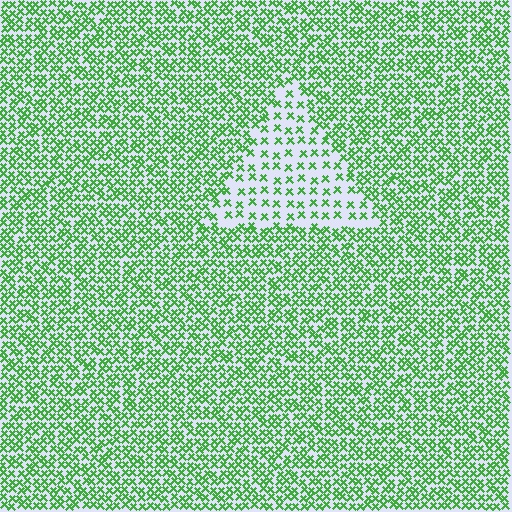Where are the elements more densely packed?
The elements are more densely packed outside the triangle boundary.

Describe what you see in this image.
The image contains small green elements arranged at two different densities. A triangle-shaped region is visible where the elements are less densely packed than the surrounding area.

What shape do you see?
I see a triangle.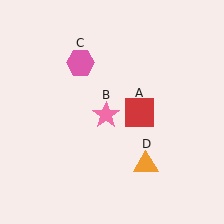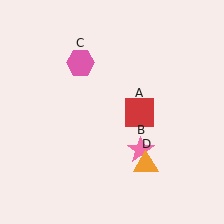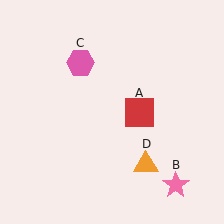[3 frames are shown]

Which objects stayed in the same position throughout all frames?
Red square (object A) and pink hexagon (object C) and orange triangle (object D) remained stationary.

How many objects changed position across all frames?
1 object changed position: pink star (object B).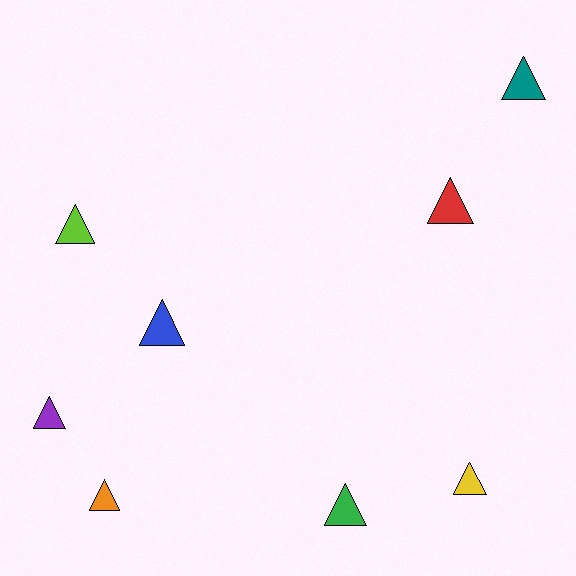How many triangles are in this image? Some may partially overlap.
There are 8 triangles.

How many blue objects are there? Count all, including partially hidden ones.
There is 1 blue object.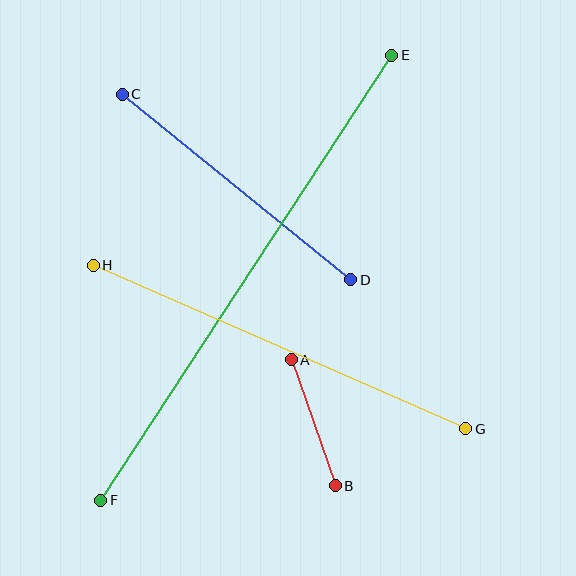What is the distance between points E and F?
The distance is approximately 532 pixels.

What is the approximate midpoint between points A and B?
The midpoint is at approximately (313, 423) pixels.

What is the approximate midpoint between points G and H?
The midpoint is at approximately (279, 347) pixels.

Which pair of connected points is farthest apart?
Points E and F are farthest apart.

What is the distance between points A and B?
The distance is approximately 133 pixels.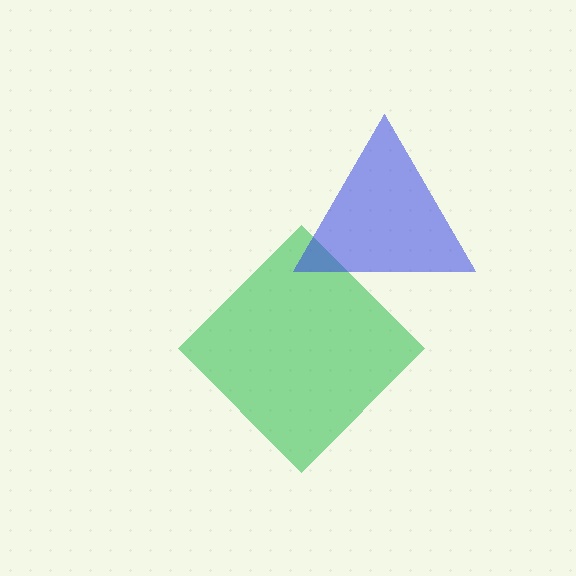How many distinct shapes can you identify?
There are 2 distinct shapes: a green diamond, a blue triangle.